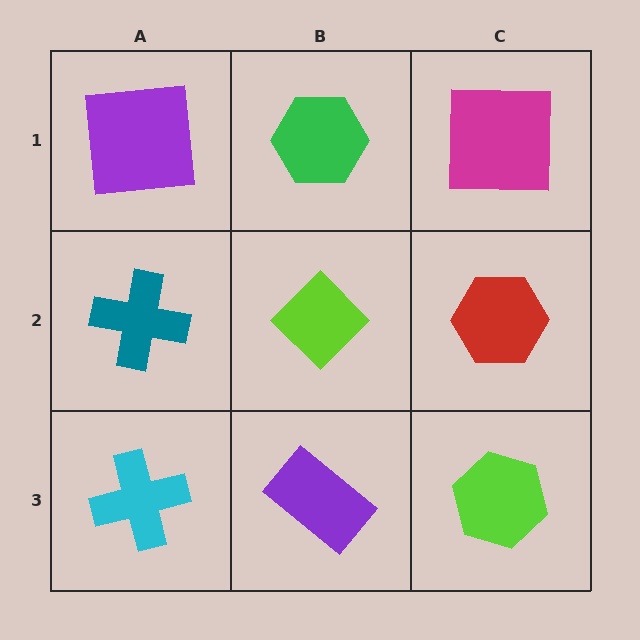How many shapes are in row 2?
3 shapes.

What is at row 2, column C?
A red hexagon.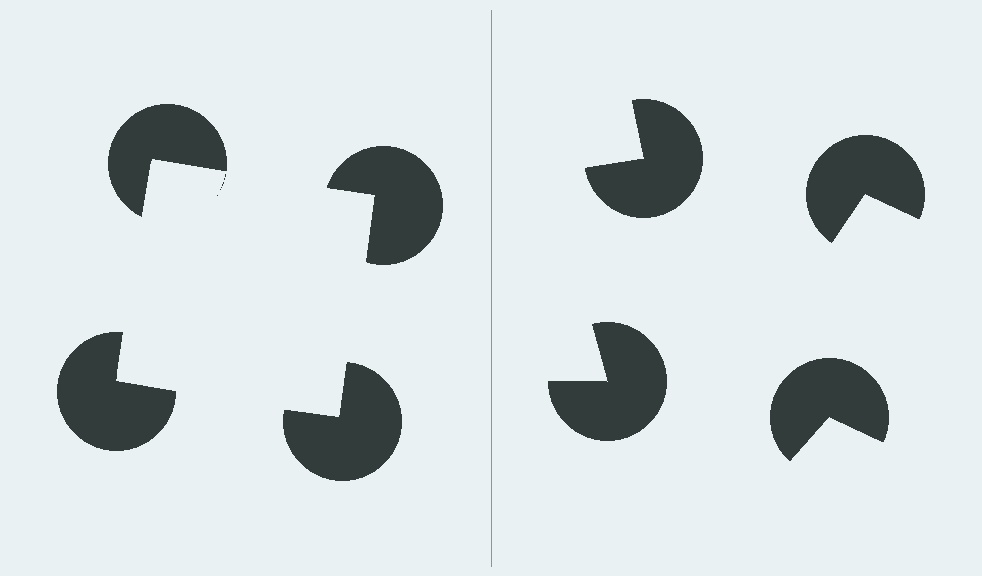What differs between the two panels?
The pac-man discs are positioned identically on both sides; only the wedge orientations differ. On the left they align to a square; on the right they are misaligned.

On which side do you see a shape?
An illusory square appears on the left side. On the right side the wedge cuts are rotated, so no coherent shape forms.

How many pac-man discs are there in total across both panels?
8 — 4 on each side.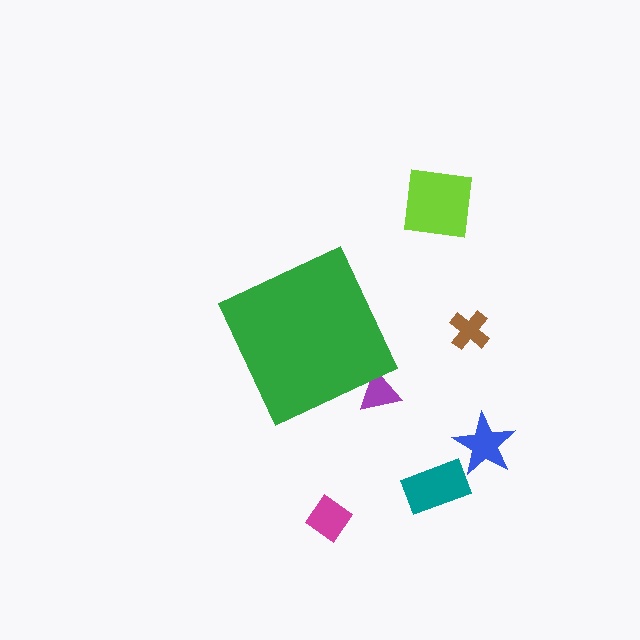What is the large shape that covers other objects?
A green diamond.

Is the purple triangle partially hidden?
Yes, the purple triangle is partially hidden behind the green diamond.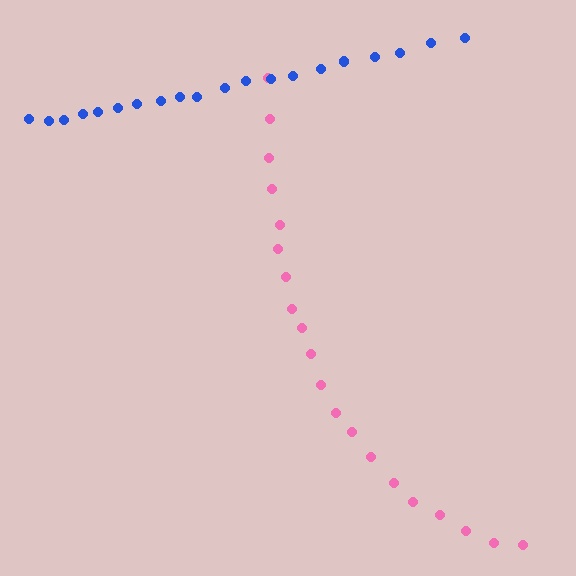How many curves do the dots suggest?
There are 2 distinct paths.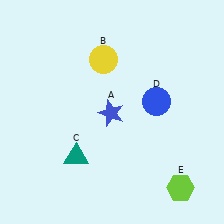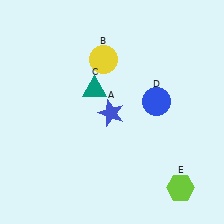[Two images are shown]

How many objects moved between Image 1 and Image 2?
1 object moved between the two images.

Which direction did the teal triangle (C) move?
The teal triangle (C) moved up.